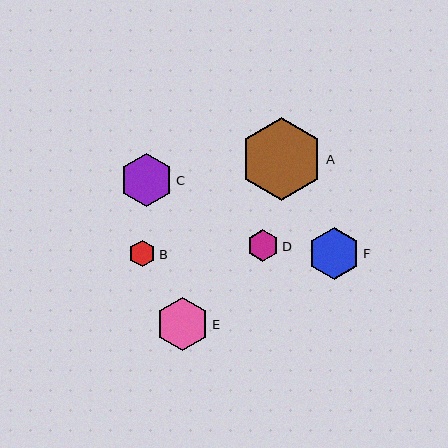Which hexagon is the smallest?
Hexagon B is the smallest with a size of approximately 27 pixels.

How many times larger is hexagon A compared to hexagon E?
Hexagon A is approximately 1.6 times the size of hexagon E.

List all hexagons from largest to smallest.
From largest to smallest: A, C, E, F, D, B.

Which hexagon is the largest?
Hexagon A is the largest with a size of approximately 83 pixels.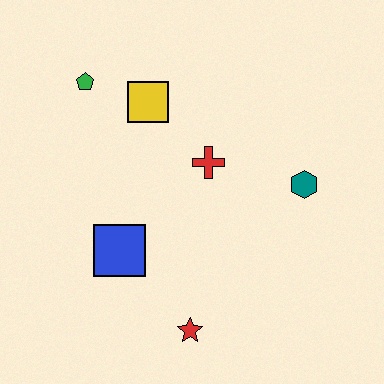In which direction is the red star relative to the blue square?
The red star is below the blue square.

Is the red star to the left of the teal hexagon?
Yes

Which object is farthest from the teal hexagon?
The green pentagon is farthest from the teal hexagon.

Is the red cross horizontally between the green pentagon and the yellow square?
No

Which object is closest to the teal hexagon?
The red cross is closest to the teal hexagon.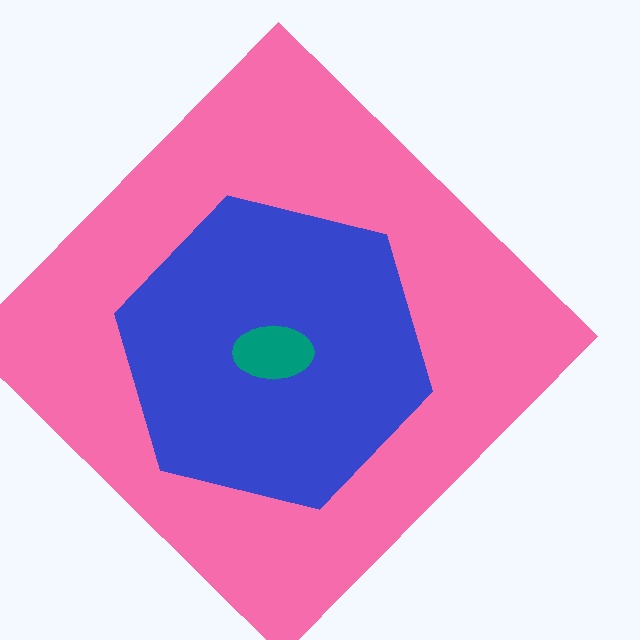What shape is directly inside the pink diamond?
The blue hexagon.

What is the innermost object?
The teal ellipse.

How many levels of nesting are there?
3.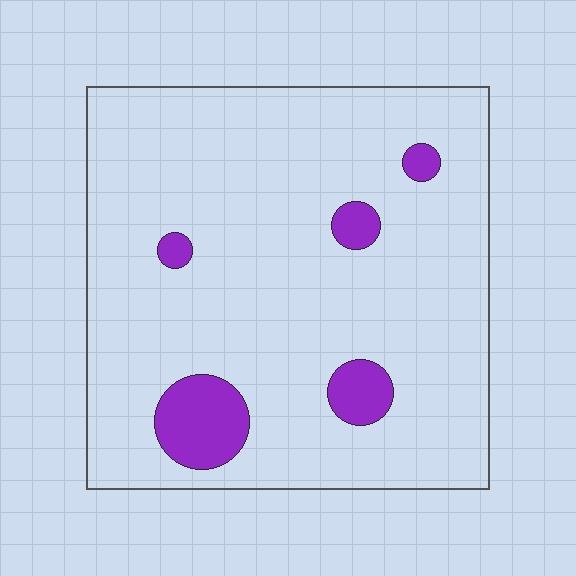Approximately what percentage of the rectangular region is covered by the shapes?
Approximately 10%.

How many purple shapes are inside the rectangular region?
5.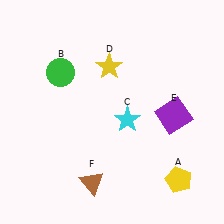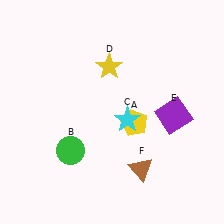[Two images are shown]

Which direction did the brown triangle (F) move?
The brown triangle (F) moved right.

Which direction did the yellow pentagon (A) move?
The yellow pentagon (A) moved up.